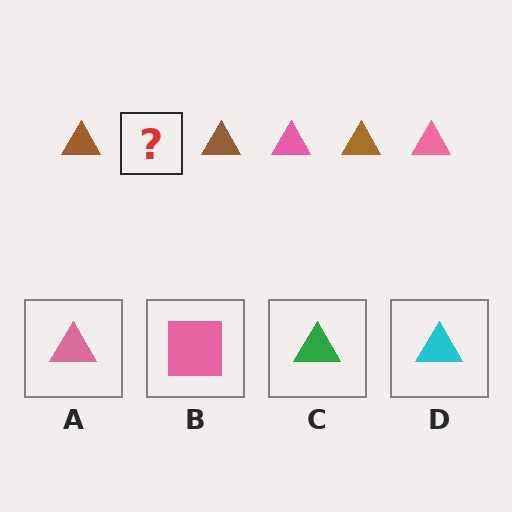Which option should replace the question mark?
Option A.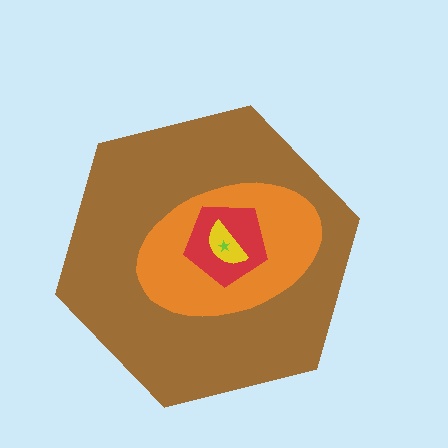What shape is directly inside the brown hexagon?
The orange ellipse.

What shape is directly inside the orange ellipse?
The red pentagon.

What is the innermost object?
The lime star.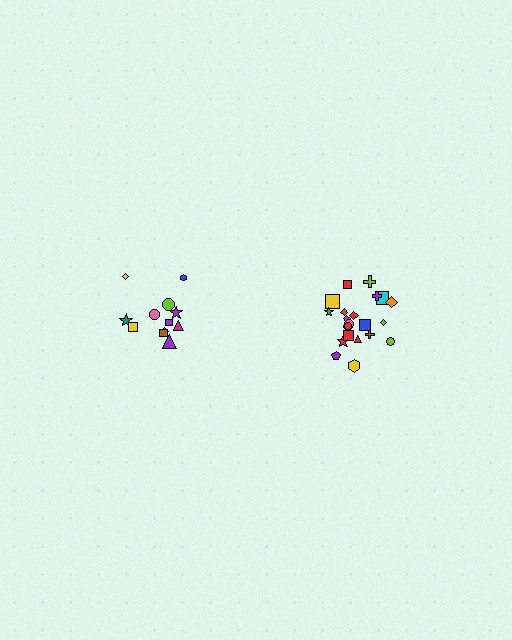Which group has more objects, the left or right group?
The right group.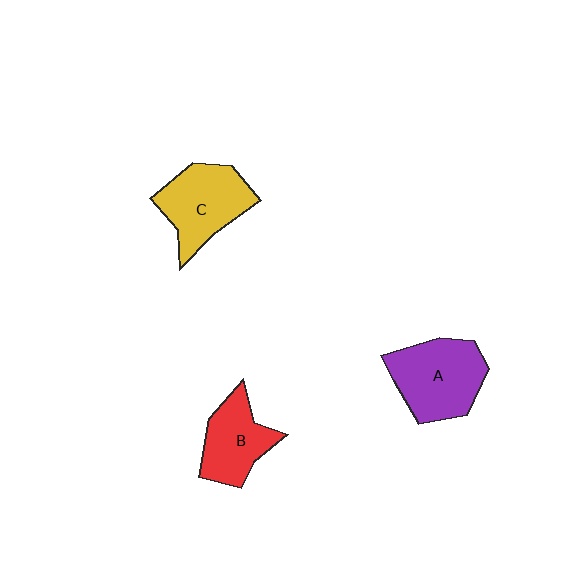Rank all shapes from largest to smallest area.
From largest to smallest: A (purple), C (yellow), B (red).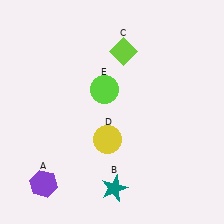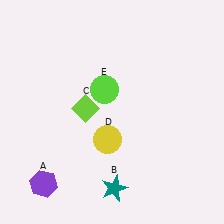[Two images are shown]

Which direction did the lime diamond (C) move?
The lime diamond (C) moved down.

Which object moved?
The lime diamond (C) moved down.